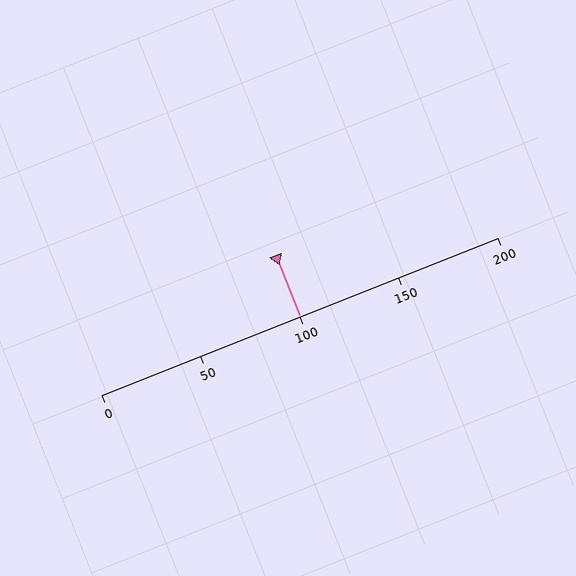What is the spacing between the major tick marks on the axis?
The major ticks are spaced 50 apart.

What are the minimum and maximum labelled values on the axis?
The axis runs from 0 to 200.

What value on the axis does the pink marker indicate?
The marker indicates approximately 100.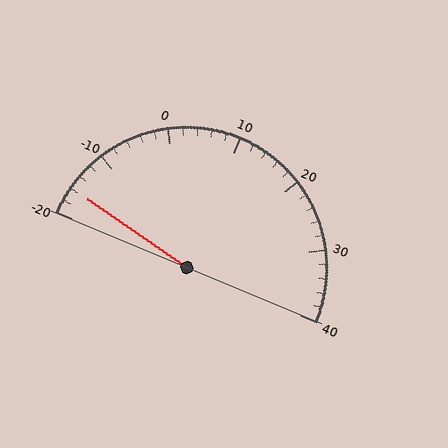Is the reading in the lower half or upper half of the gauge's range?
The reading is in the lower half of the range (-20 to 40).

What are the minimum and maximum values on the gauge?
The gauge ranges from -20 to 40.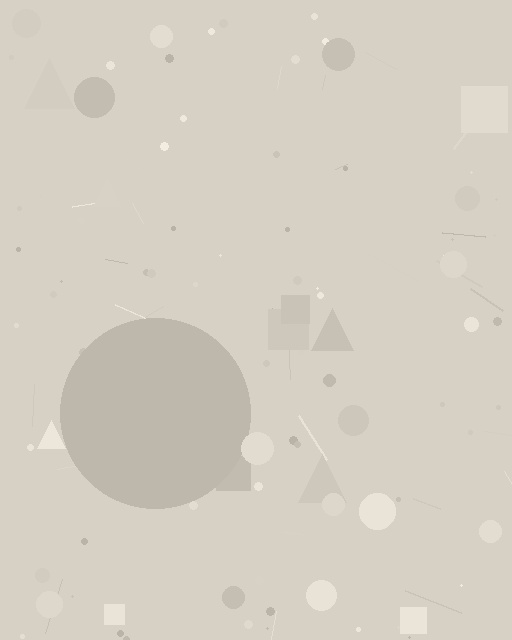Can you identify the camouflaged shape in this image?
The camouflaged shape is a circle.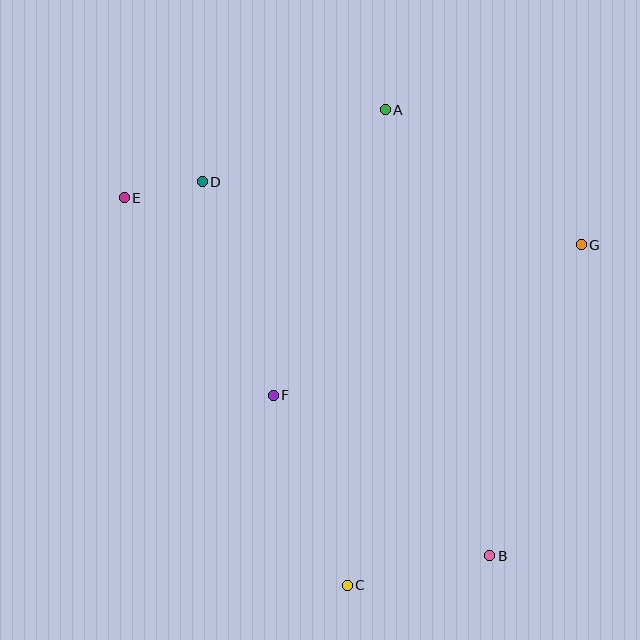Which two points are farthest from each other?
Points B and E are farthest from each other.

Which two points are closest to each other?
Points D and E are closest to each other.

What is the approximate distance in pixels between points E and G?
The distance between E and G is approximately 459 pixels.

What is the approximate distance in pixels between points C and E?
The distance between C and E is approximately 447 pixels.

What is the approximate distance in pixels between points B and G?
The distance between B and G is approximately 324 pixels.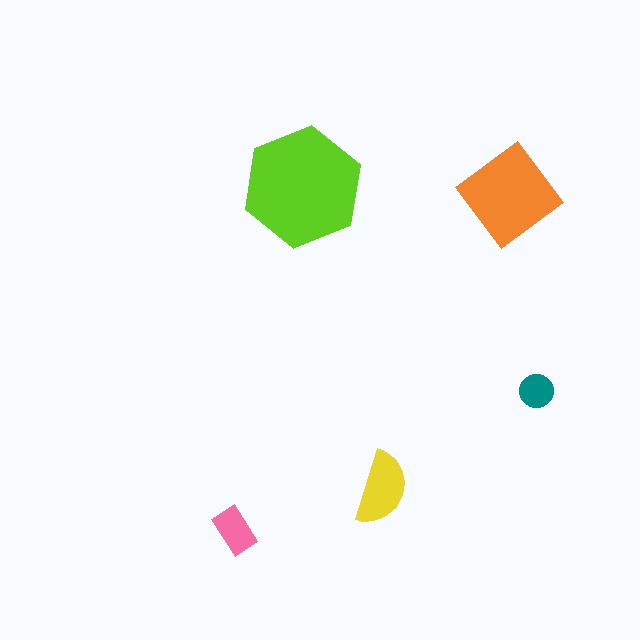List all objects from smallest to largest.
The teal circle, the pink rectangle, the yellow semicircle, the orange diamond, the lime hexagon.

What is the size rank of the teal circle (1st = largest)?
5th.